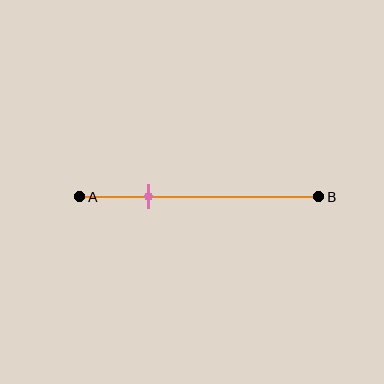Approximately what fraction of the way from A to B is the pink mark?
The pink mark is approximately 30% of the way from A to B.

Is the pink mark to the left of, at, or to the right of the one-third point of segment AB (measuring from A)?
The pink mark is to the left of the one-third point of segment AB.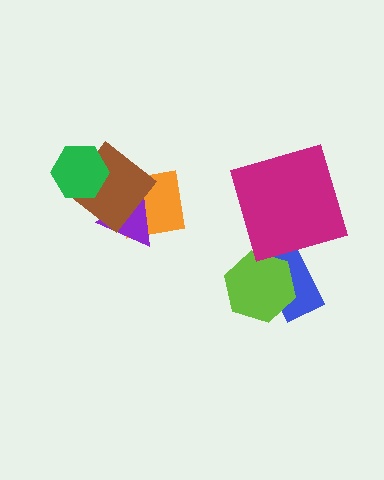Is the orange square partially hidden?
Yes, it is partially covered by another shape.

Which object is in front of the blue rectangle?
The lime hexagon is in front of the blue rectangle.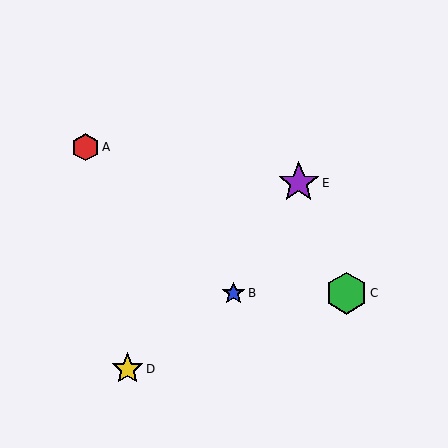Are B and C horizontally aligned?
Yes, both are at y≈293.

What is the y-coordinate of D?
Object D is at y≈369.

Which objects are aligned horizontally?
Objects B, C are aligned horizontally.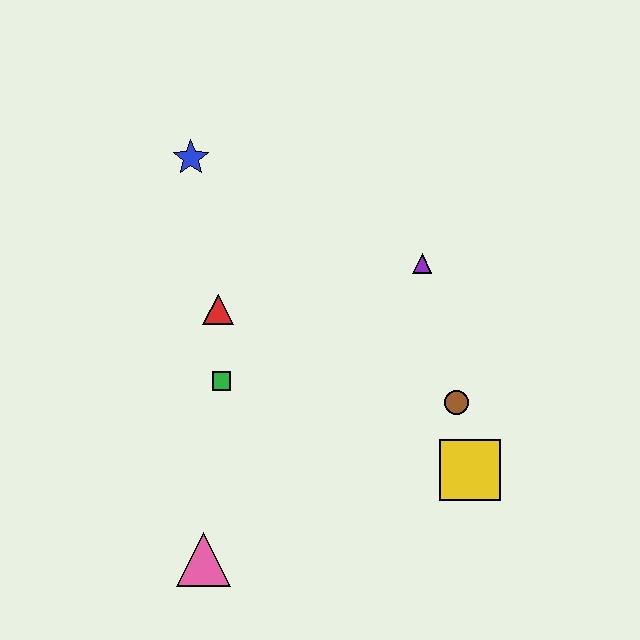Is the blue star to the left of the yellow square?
Yes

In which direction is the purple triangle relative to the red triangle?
The purple triangle is to the right of the red triangle.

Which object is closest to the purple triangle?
The brown circle is closest to the purple triangle.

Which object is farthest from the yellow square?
The blue star is farthest from the yellow square.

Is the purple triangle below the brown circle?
No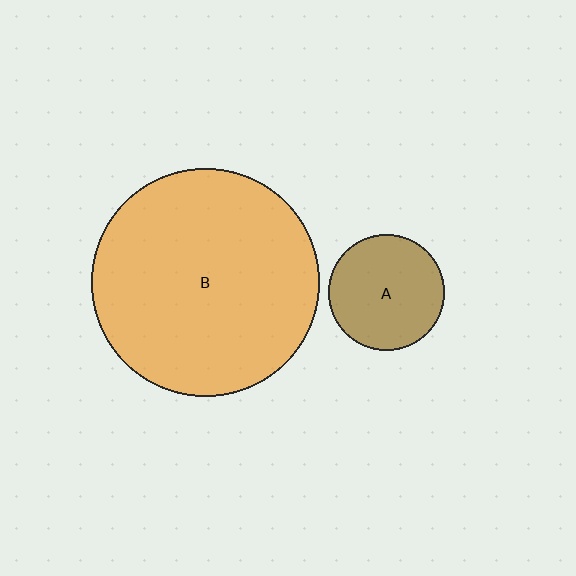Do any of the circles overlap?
No, none of the circles overlap.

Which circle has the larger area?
Circle B (orange).